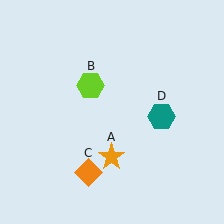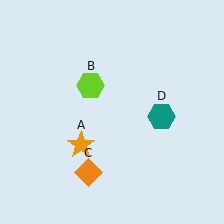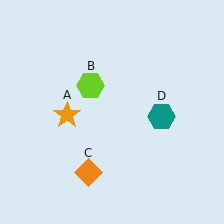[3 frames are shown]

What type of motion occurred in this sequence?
The orange star (object A) rotated clockwise around the center of the scene.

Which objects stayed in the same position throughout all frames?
Lime hexagon (object B) and orange diamond (object C) and teal hexagon (object D) remained stationary.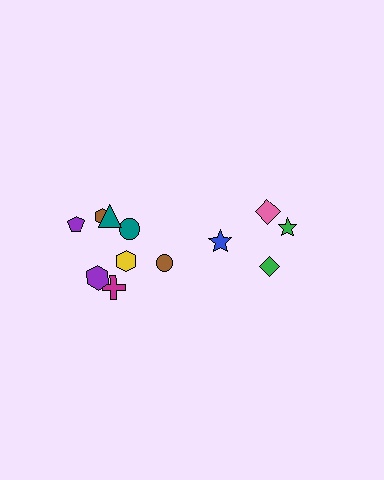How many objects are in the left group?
There are 8 objects.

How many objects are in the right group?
There are 4 objects.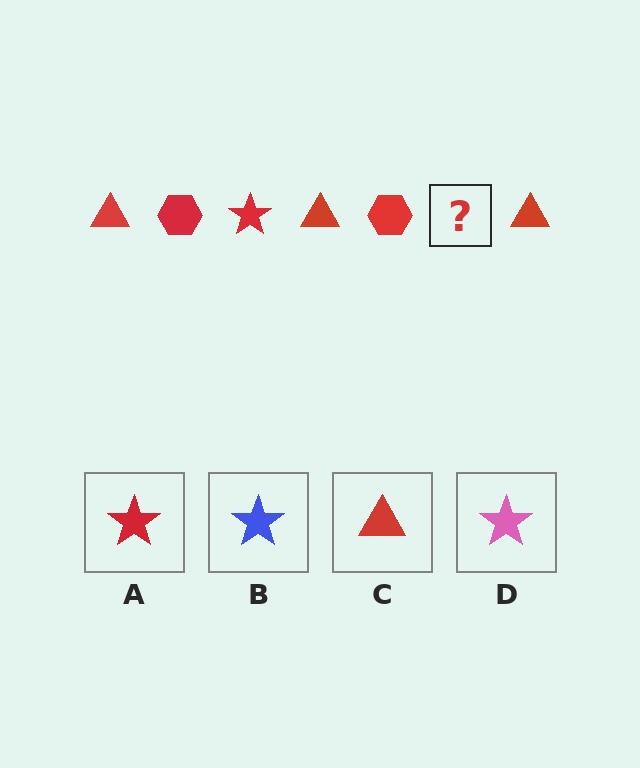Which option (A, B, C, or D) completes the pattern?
A.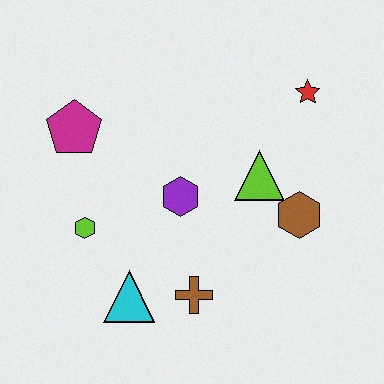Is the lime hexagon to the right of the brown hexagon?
No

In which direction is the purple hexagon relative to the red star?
The purple hexagon is to the left of the red star.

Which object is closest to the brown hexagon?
The lime triangle is closest to the brown hexagon.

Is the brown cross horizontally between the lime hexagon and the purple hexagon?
No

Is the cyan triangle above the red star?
No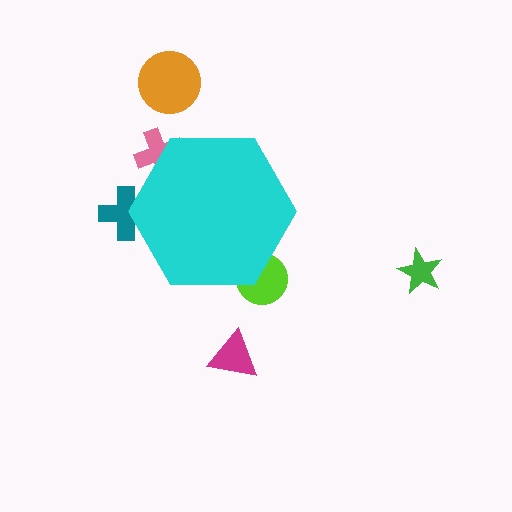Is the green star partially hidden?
No, the green star is fully visible.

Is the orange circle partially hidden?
No, the orange circle is fully visible.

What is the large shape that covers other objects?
A cyan hexagon.